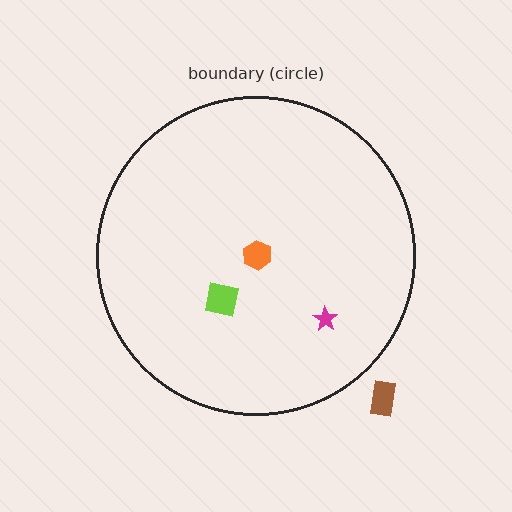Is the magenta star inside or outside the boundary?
Inside.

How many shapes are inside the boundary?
3 inside, 1 outside.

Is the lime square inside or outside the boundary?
Inside.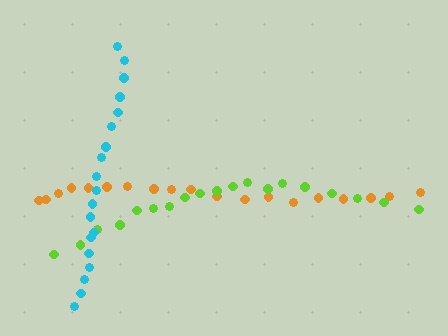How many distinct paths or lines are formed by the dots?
There are 3 distinct paths.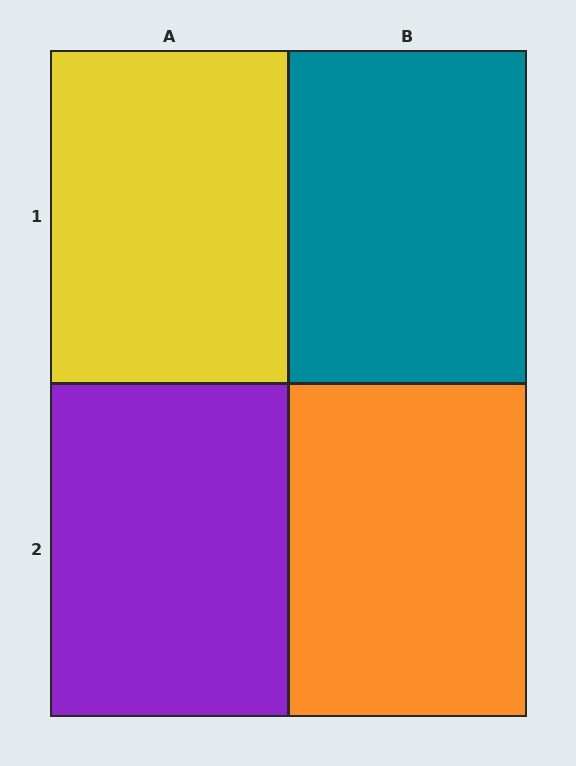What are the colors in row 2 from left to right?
Purple, orange.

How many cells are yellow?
1 cell is yellow.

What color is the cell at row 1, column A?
Yellow.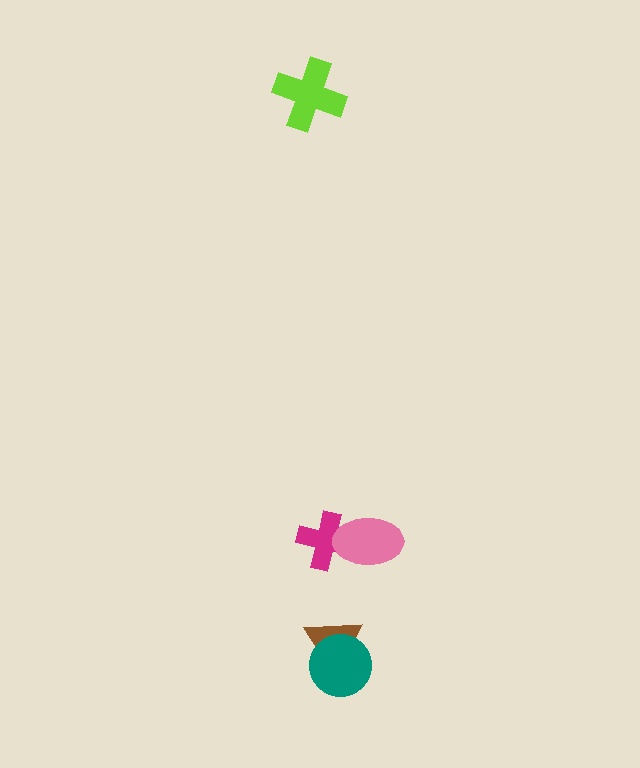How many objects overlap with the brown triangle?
1 object overlaps with the brown triangle.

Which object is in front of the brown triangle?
The teal circle is in front of the brown triangle.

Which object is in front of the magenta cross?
The pink ellipse is in front of the magenta cross.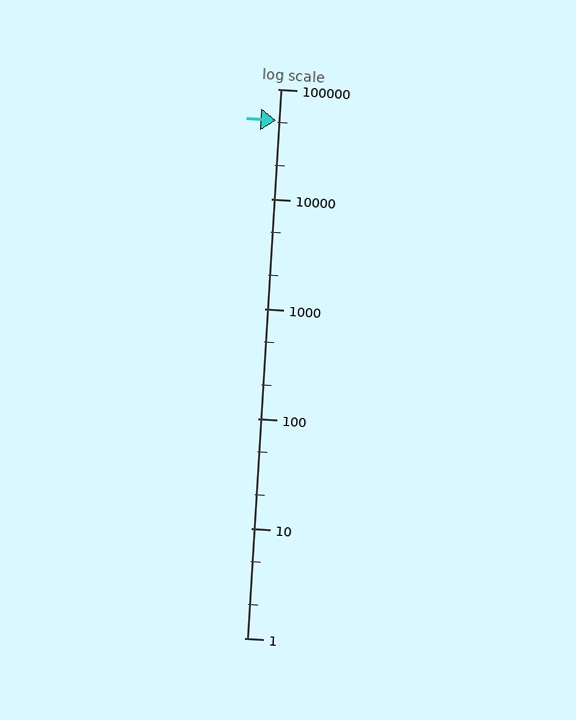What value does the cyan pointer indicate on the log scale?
The pointer indicates approximately 52000.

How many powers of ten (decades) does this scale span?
The scale spans 5 decades, from 1 to 100000.